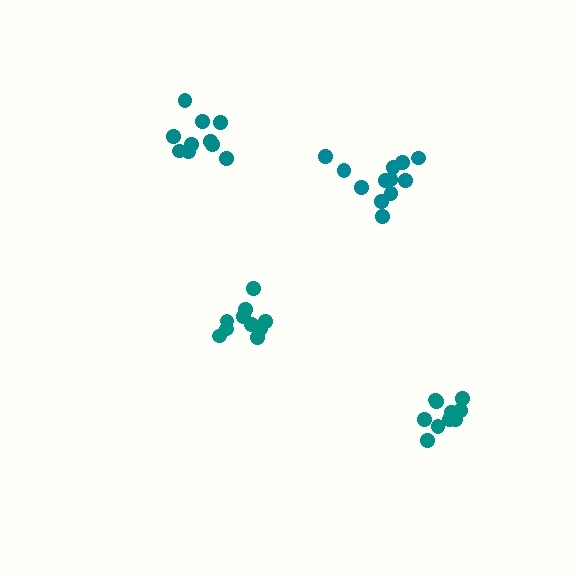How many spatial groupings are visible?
There are 4 spatial groupings.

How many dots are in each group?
Group 1: 10 dots, Group 2: 10 dots, Group 3: 12 dots, Group 4: 10 dots (42 total).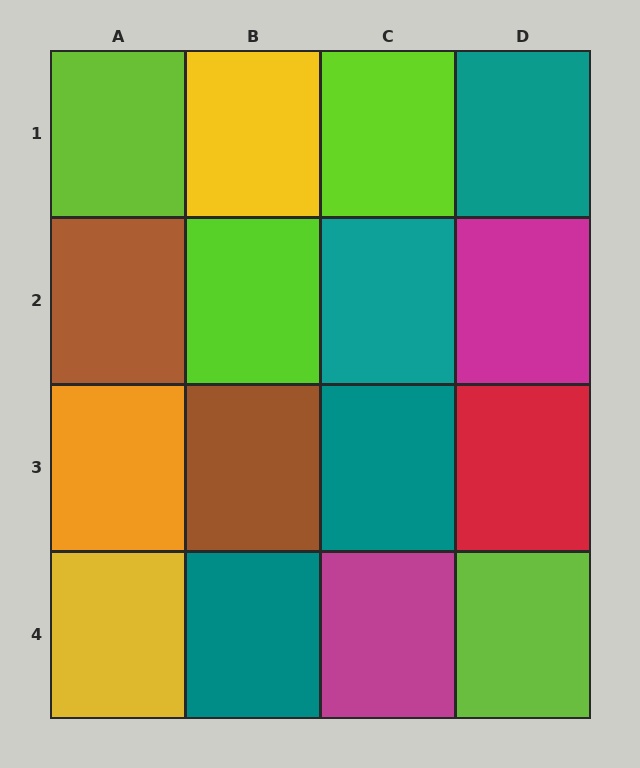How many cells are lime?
4 cells are lime.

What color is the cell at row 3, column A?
Orange.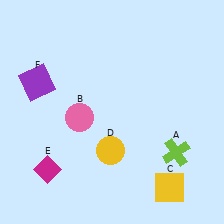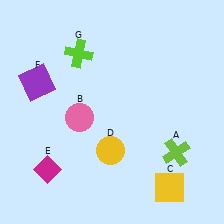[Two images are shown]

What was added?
A lime cross (G) was added in Image 2.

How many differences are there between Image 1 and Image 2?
There is 1 difference between the two images.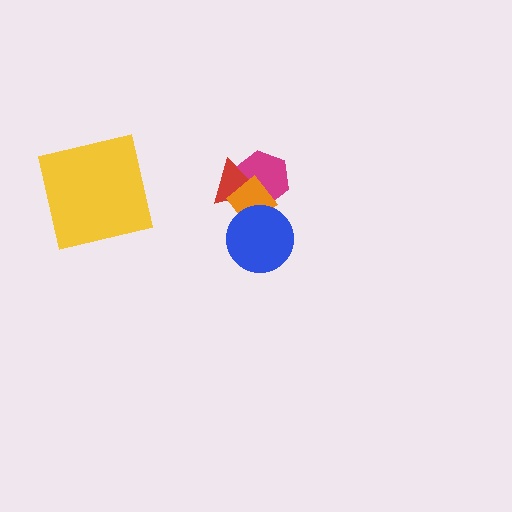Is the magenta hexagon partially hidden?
Yes, it is partially covered by another shape.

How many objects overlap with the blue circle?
1 object overlaps with the blue circle.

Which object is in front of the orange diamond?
The blue circle is in front of the orange diamond.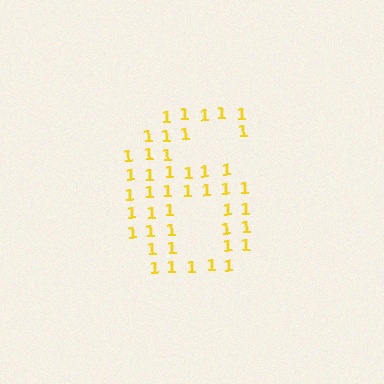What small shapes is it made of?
It is made of small digit 1's.